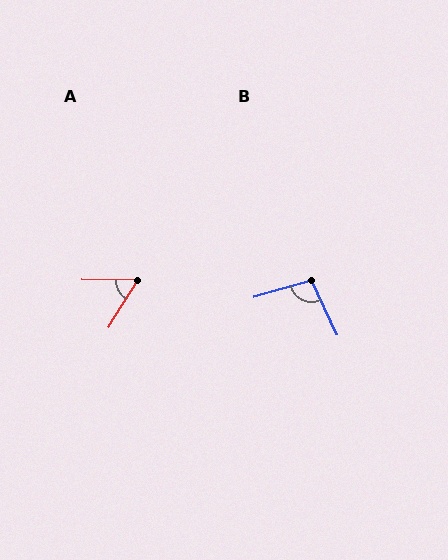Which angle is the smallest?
A, at approximately 59 degrees.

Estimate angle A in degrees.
Approximately 59 degrees.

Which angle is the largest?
B, at approximately 99 degrees.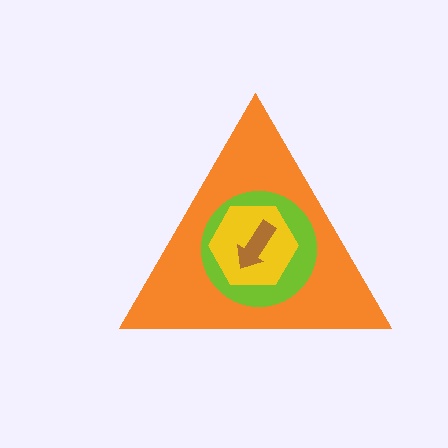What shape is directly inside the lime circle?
The yellow hexagon.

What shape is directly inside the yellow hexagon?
The brown arrow.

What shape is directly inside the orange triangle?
The lime circle.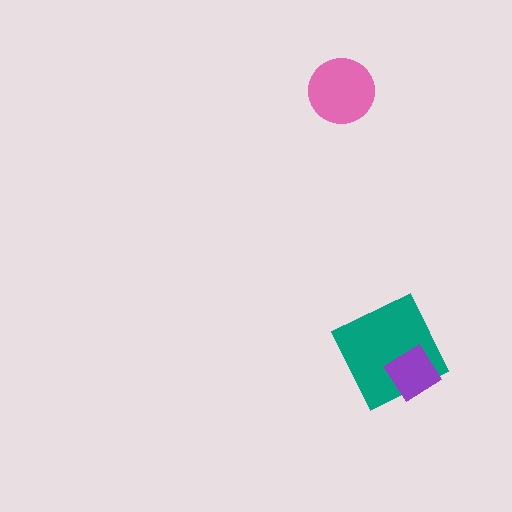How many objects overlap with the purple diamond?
1 object overlaps with the purple diamond.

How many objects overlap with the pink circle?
0 objects overlap with the pink circle.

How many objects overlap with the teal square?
1 object overlaps with the teal square.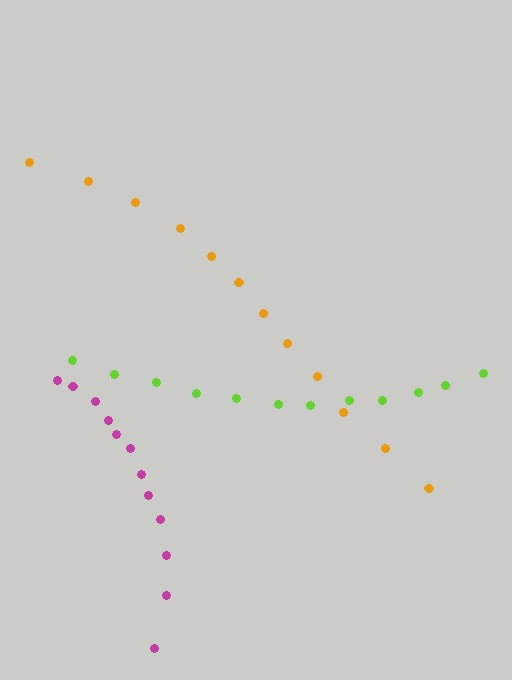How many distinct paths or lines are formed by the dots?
There are 3 distinct paths.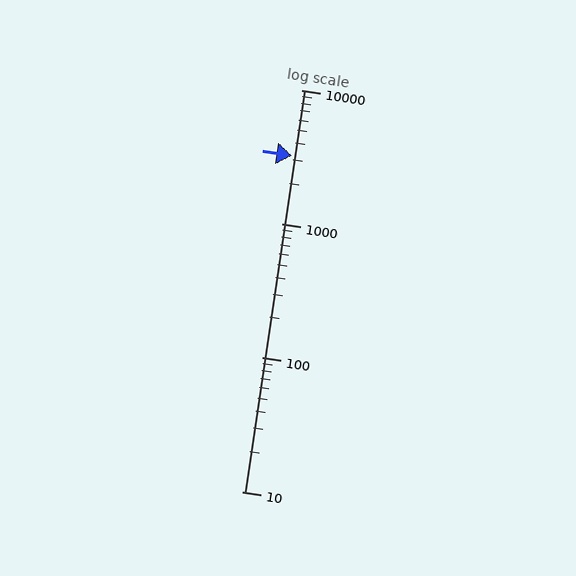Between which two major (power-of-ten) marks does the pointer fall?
The pointer is between 1000 and 10000.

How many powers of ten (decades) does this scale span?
The scale spans 3 decades, from 10 to 10000.